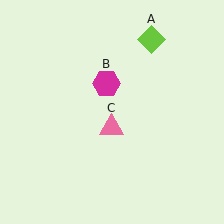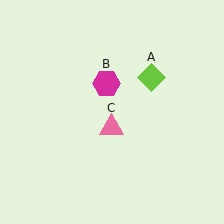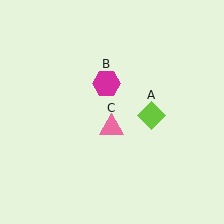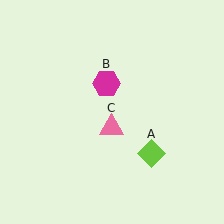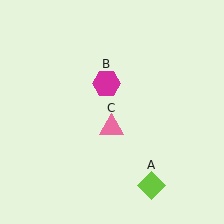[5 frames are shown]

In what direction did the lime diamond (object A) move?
The lime diamond (object A) moved down.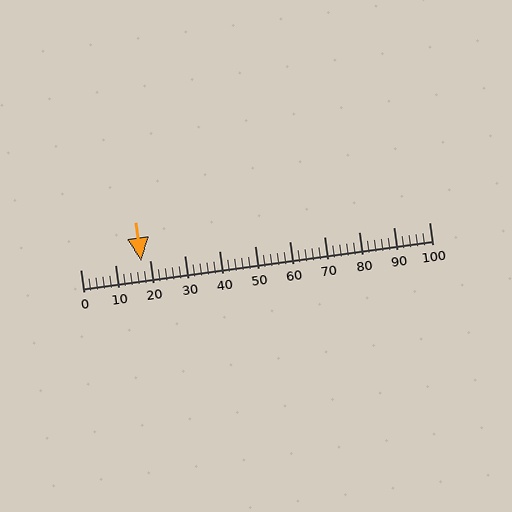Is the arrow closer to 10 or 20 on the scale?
The arrow is closer to 20.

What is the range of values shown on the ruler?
The ruler shows values from 0 to 100.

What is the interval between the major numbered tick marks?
The major tick marks are spaced 10 units apart.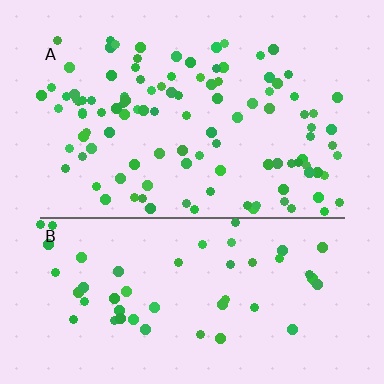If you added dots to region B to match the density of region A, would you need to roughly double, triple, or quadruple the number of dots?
Approximately double.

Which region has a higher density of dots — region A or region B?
A (the top).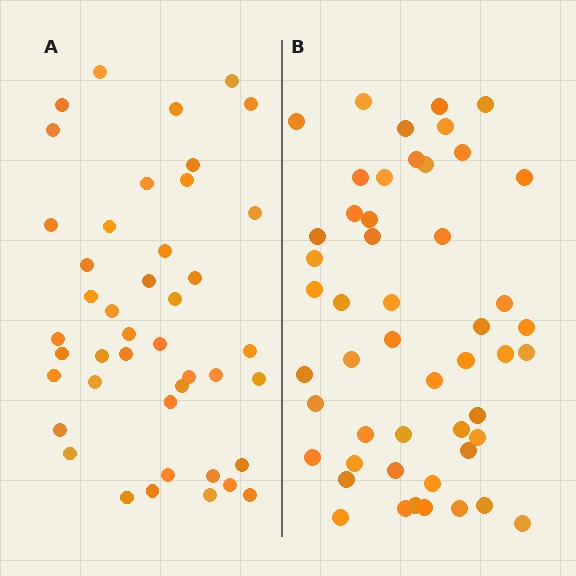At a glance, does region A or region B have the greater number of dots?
Region B (the right region) has more dots.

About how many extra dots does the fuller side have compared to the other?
Region B has roughly 8 or so more dots than region A.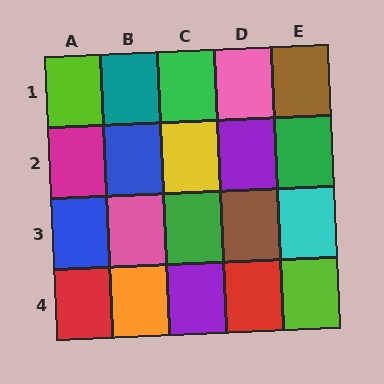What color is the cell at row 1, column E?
Brown.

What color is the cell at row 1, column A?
Lime.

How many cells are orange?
1 cell is orange.